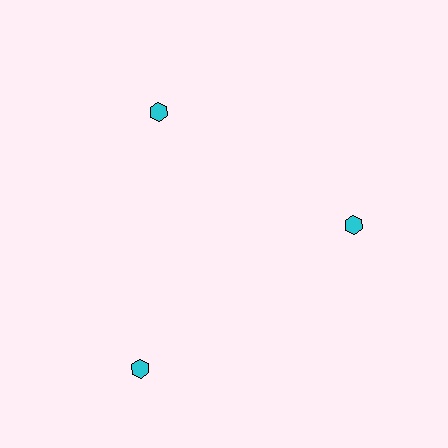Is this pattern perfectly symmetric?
No. The 3 cyan hexagons are arranged in a ring, but one element near the 7 o'clock position is pushed outward from the center, breaking the 3-fold rotational symmetry.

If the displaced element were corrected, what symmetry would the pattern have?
It would have 3-fold rotational symmetry — the pattern would map onto itself every 120 degrees.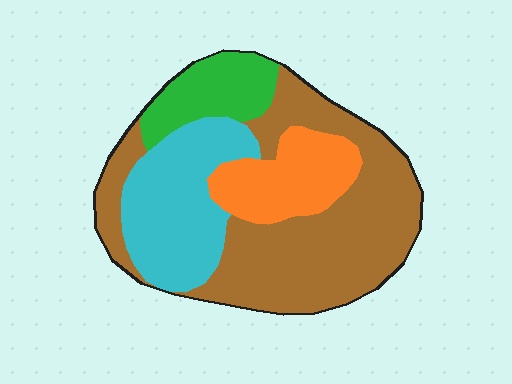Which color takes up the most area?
Brown, at roughly 50%.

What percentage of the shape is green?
Green takes up less than a quarter of the shape.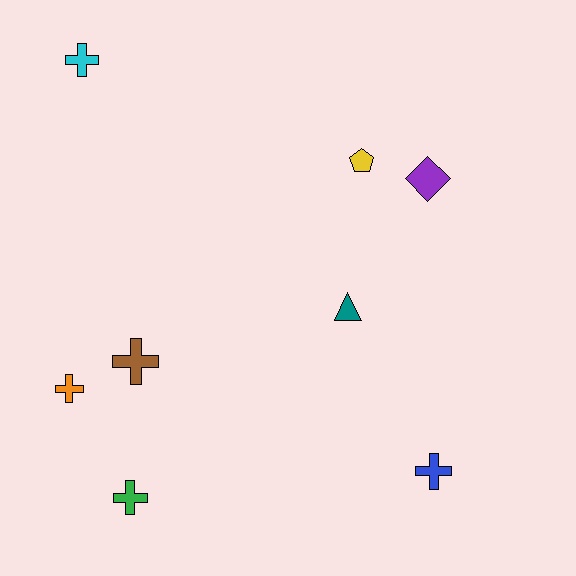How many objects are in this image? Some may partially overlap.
There are 8 objects.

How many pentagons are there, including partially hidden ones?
There is 1 pentagon.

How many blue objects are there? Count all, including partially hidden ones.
There is 1 blue object.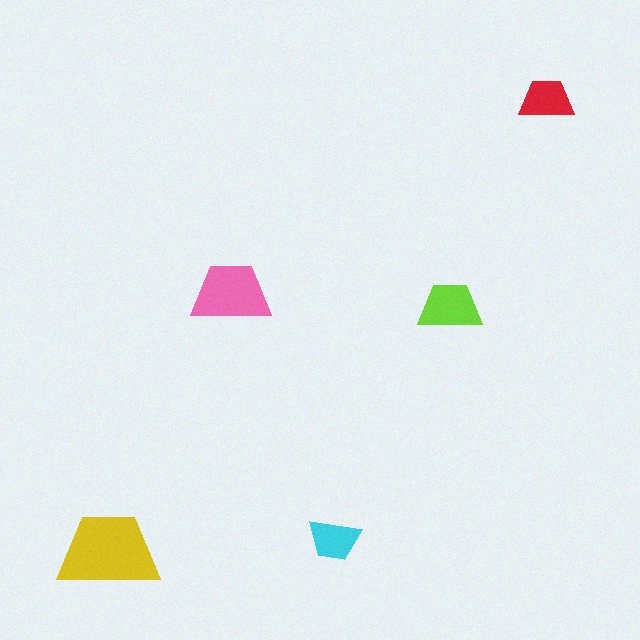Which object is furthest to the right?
The red trapezoid is rightmost.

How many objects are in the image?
There are 5 objects in the image.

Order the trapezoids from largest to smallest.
the yellow one, the pink one, the lime one, the red one, the cyan one.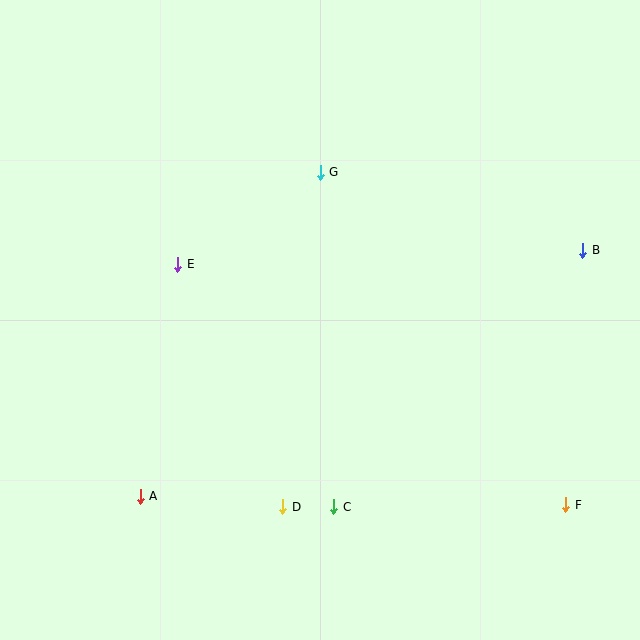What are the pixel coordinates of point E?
Point E is at (178, 264).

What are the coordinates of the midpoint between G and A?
The midpoint between G and A is at (230, 334).